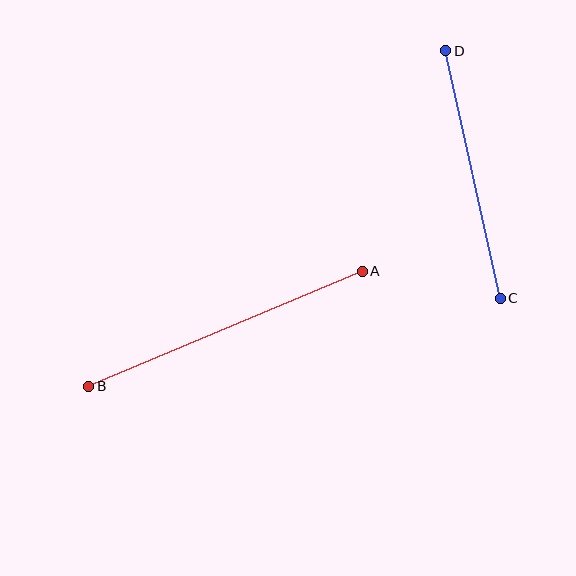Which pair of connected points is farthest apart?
Points A and B are farthest apart.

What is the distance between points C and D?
The distance is approximately 253 pixels.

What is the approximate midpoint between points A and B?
The midpoint is at approximately (226, 329) pixels.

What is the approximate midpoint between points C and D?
The midpoint is at approximately (473, 174) pixels.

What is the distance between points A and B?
The distance is approximately 297 pixels.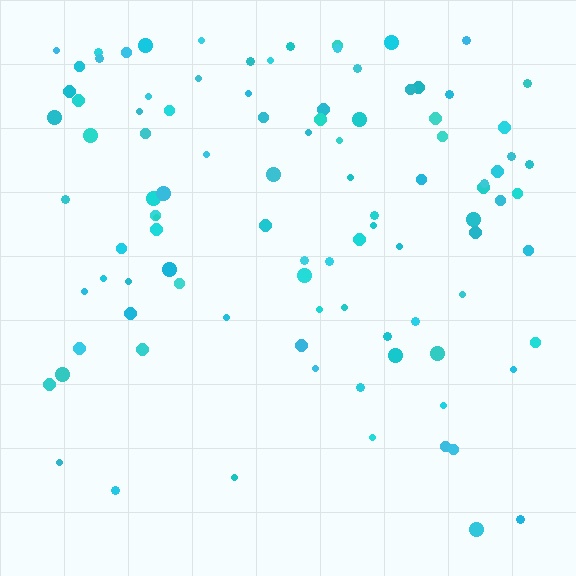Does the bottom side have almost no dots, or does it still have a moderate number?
Still a moderate number, just noticeably fewer than the top.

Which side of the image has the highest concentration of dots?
The top.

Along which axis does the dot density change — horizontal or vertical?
Vertical.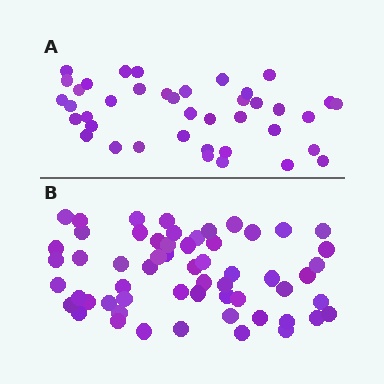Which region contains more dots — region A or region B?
Region B (the bottom region) has more dots.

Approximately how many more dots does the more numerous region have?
Region B has approximately 20 more dots than region A.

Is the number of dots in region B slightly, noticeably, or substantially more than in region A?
Region B has substantially more. The ratio is roughly 1.4 to 1.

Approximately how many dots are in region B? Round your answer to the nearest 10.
About 60 dots. (The exact count is 58, which rounds to 60.)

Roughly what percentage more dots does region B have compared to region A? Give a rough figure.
About 45% more.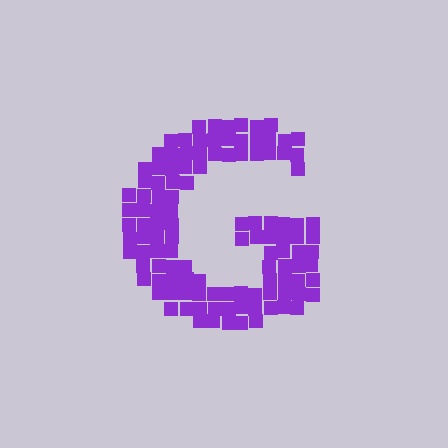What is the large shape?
The large shape is the letter G.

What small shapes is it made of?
It is made of small squares.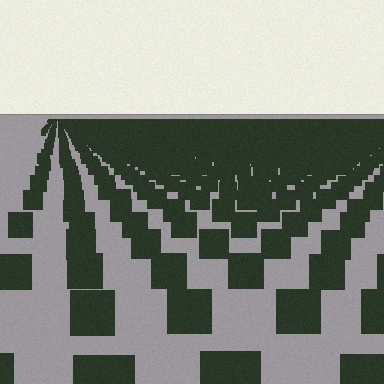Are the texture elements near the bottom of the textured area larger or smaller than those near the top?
Larger. Near the bottom, elements are closer to the viewer and appear at a bigger on-screen size.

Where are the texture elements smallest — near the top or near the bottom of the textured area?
Near the top.